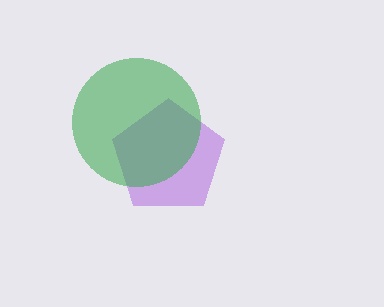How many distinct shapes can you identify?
There are 2 distinct shapes: a purple pentagon, a green circle.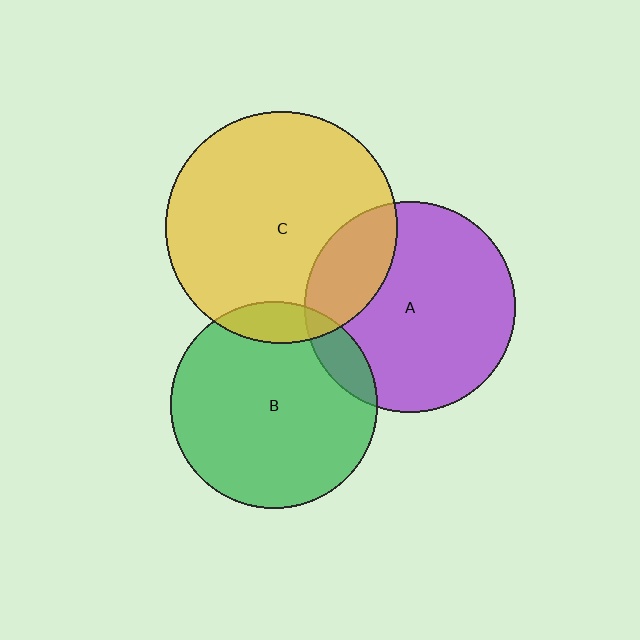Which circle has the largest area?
Circle C (yellow).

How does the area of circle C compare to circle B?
Approximately 1.3 times.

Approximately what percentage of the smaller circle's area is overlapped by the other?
Approximately 10%.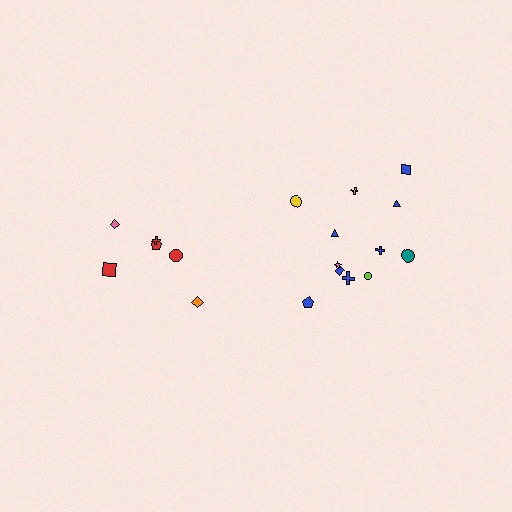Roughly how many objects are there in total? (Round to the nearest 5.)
Roughly 20 objects in total.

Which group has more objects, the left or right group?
The right group.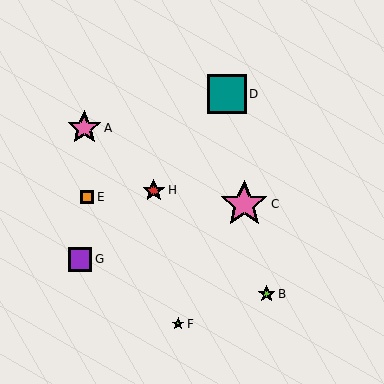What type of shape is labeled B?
Shape B is a lime star.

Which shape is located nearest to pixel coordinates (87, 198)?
The orange square (labeled E) at (87, 197) is nearest to that location.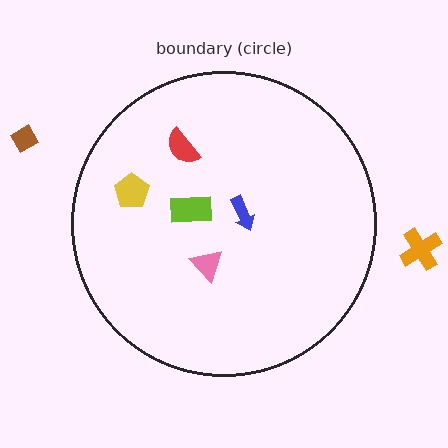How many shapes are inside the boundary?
5 inside, 2 outside.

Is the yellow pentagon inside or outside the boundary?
Inside.